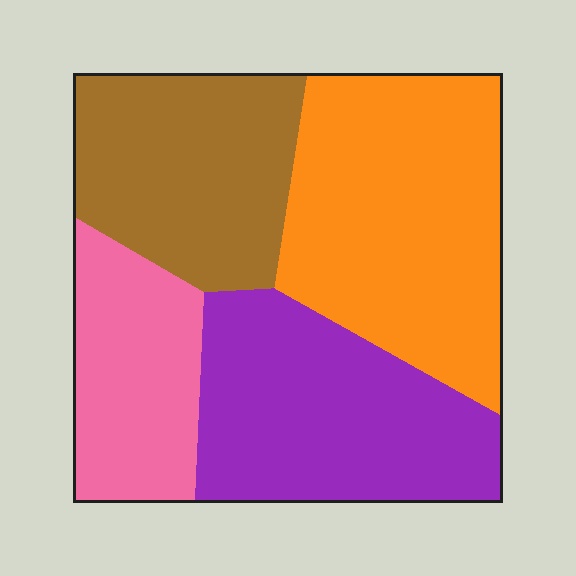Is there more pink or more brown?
Brown.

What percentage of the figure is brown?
Brown covers around 25% of the figure.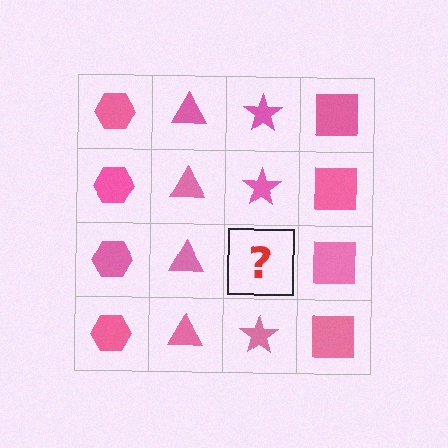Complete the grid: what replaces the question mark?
The question mark should be replaced with a pink star.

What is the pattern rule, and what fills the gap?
The rule is that each column has a consistent shape. The gap should be filled with a pink star.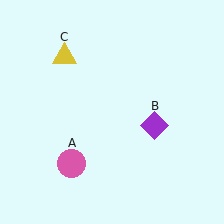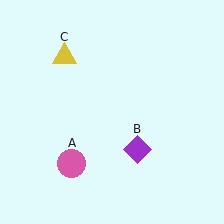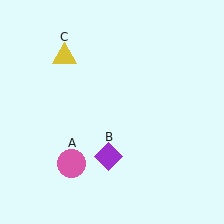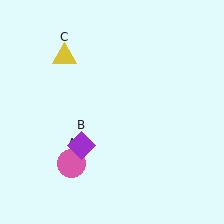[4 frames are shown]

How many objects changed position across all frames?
1 object changed position: purple diamond (object B).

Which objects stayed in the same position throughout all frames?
Pink circle (object A) and yellow triangle (object C) remained stationary.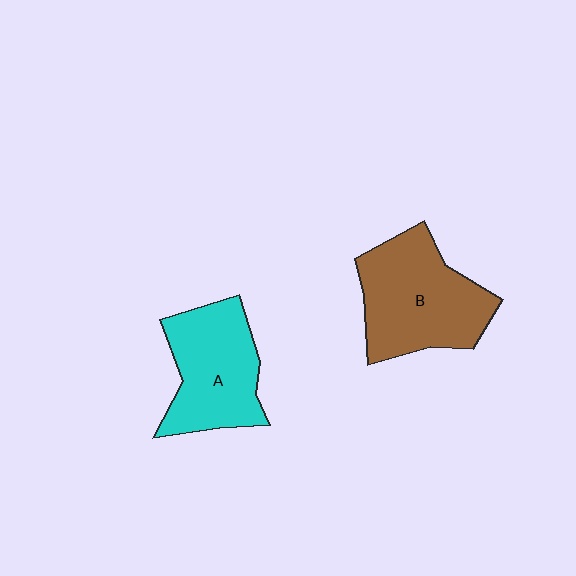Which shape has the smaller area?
Shape A (cyan).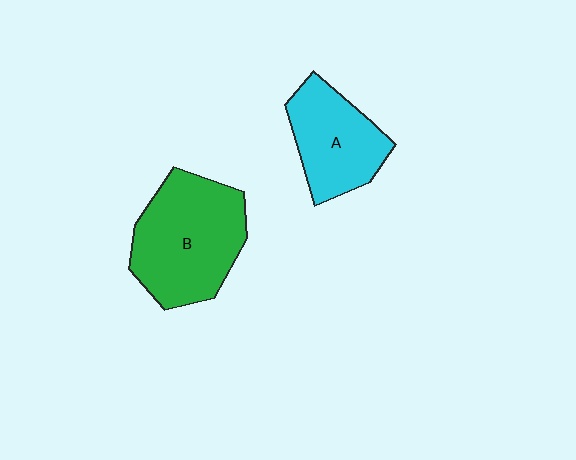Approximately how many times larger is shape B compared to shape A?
Approximately 1.4 times.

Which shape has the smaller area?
Shape A (cyan).